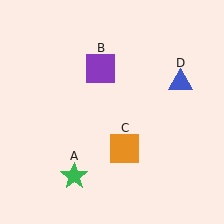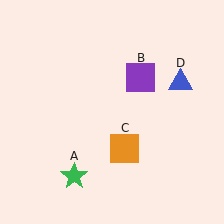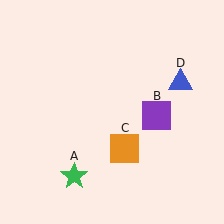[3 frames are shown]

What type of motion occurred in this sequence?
The purple square (object B) rotated clockwise around the center of the scene.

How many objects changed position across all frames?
1 object changed position: purple square (object B).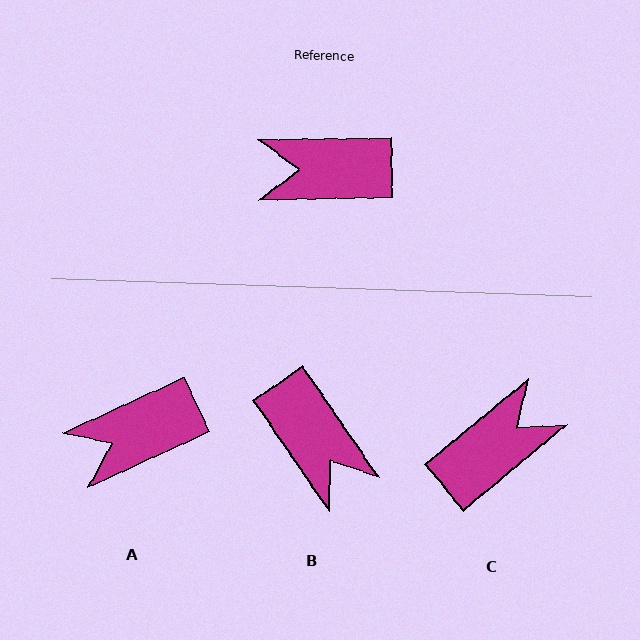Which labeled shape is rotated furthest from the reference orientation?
C, about 141 degrees away.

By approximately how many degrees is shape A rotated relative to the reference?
Approximately 24 degrees counter-clockwise.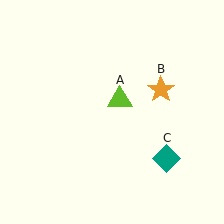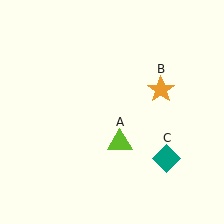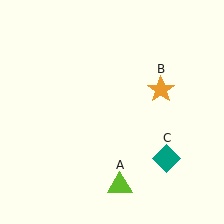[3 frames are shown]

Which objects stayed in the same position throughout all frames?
Orange star (object B) and teal diamond (object C) remained stationary.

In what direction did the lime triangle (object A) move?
The lime triangle (object A) moved down.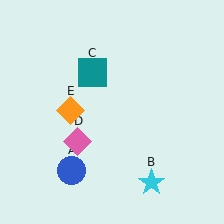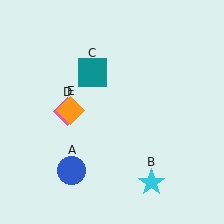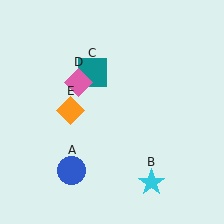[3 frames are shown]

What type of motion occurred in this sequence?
The pink diamond (object D) rotated clockwise around the center of the scene.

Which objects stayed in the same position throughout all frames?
Blue circle (object A) and cyan star (object B) and teal square (object C) and orange diamond (object E) remained stationary.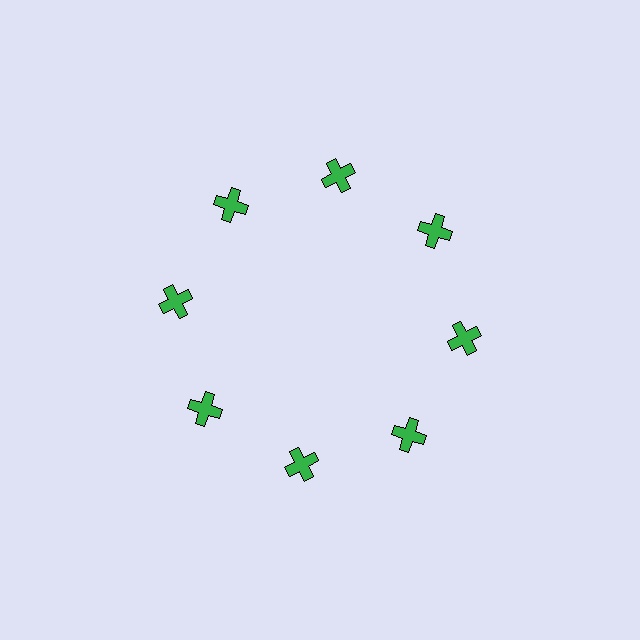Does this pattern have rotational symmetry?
Yes, this pattern has 8-fold rotational symmetry. It looks the same after rotating 45 degrees around the center.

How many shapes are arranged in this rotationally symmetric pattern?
There are 8 shapes, arranged in 8 groups of 1.